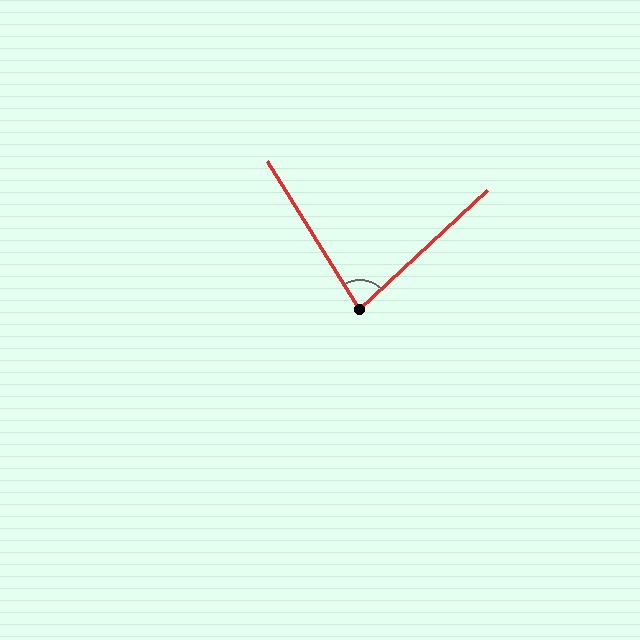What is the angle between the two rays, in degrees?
Approximately 79 degrees.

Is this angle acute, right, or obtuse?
It is acute.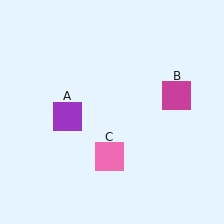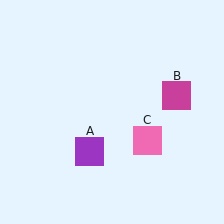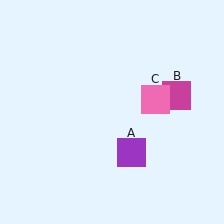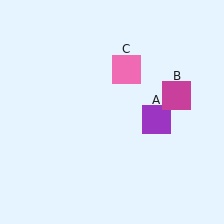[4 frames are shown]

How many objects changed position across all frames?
2 objects changed position: purple square (object A), pink square (object C).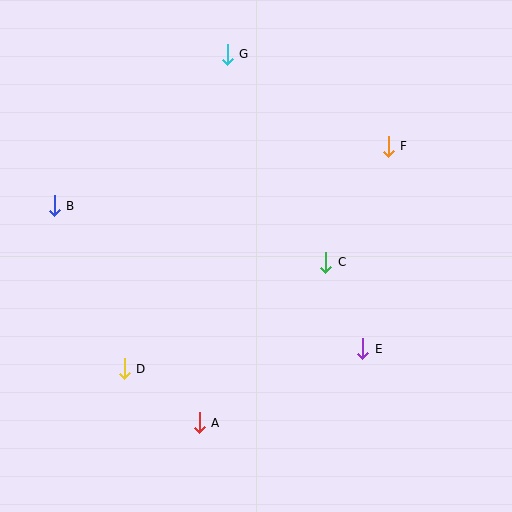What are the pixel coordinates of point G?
Point G is at (227, 54).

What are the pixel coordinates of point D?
Point D is at (124, 369).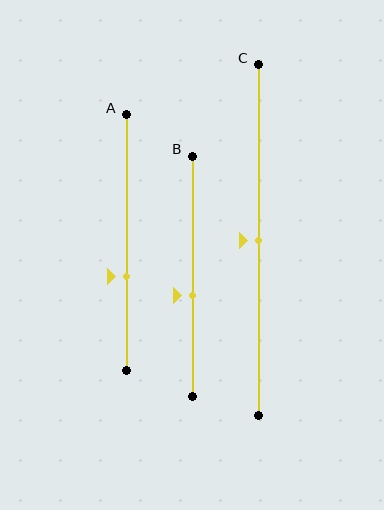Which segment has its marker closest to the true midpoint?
Segment C has its marker closest to the true midpoint.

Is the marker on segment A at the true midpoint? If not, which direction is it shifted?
No, the marker on segment A is shifted downward by about 13% of the segment length.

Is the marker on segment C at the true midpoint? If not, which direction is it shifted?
Yes, the marker on segment C is at the true midpoint.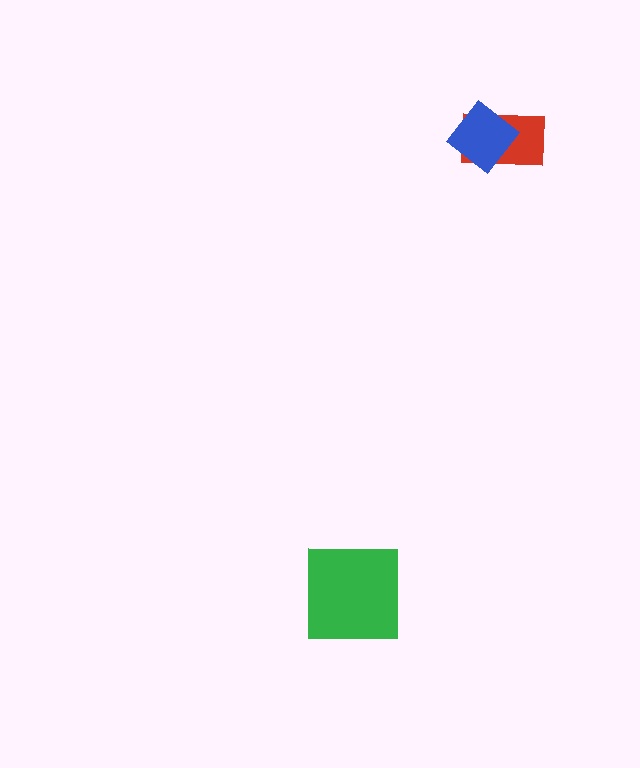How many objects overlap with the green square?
0 objects overlap with the green square.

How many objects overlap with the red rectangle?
1 object overlaps with the red rectangle.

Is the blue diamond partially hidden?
No, no other shape covers it.